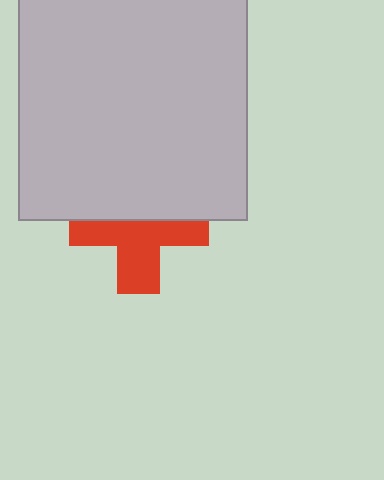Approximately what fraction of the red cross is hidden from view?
Roughly 46% of the red cross is hidden behind the light gray rectangle.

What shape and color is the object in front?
The object in front is a light gray rectangle.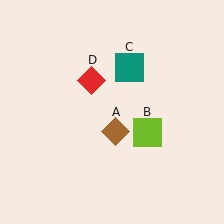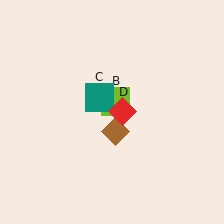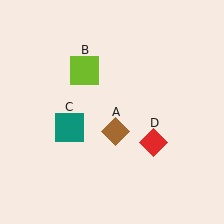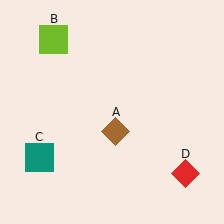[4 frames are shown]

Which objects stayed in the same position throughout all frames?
Brown diamond (object A) remained stationary.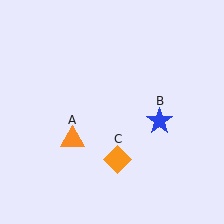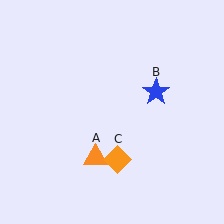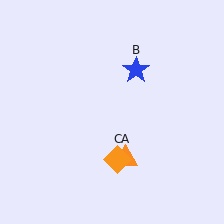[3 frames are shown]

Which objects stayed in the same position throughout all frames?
Orange diamond (object C) remained stationary.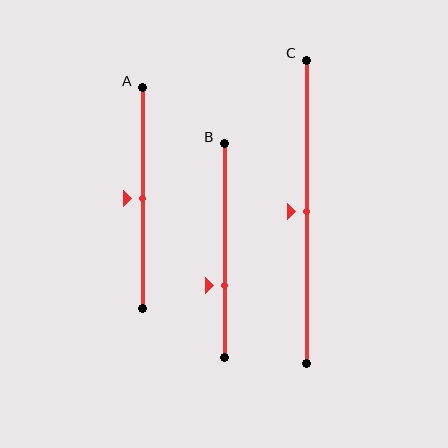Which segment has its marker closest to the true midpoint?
Segment A has its marker closest to the true midpoint.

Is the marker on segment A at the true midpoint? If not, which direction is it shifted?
Yes, the marker on segment A is at the true midpoint.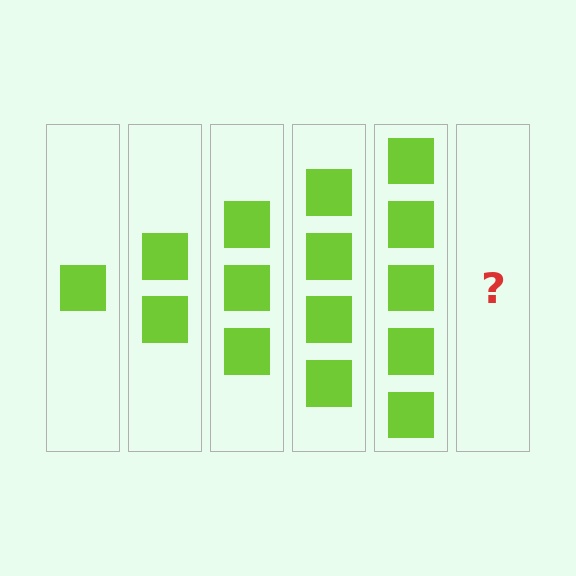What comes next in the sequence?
The next element should be 6 squares.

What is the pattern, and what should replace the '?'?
The pattern is that each step adds one more square. The '?' should be 6 squares.